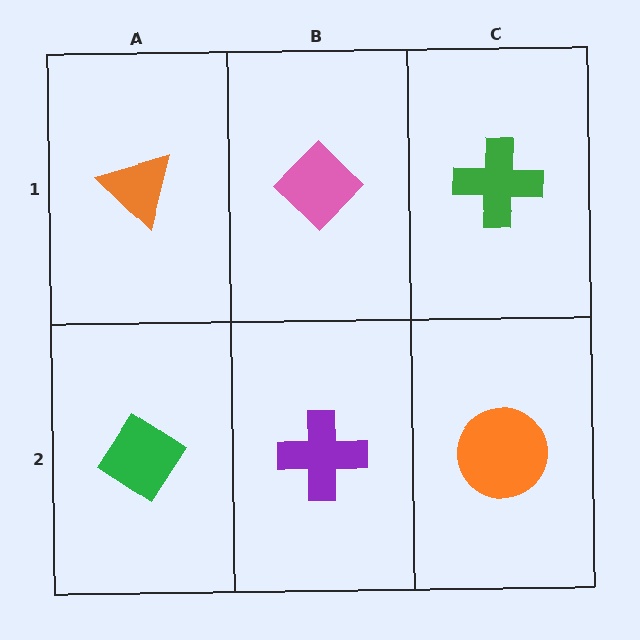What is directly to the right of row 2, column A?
A purple cross.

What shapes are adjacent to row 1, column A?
A green diamond (row 2, column A), a pink diamond (row 1, column B).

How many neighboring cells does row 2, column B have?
3.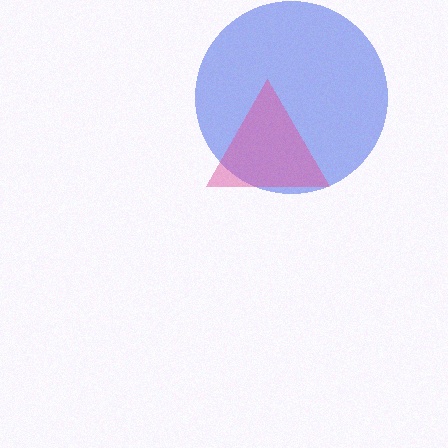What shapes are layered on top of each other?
The layered shapes are: a blue circle, a pink triangle.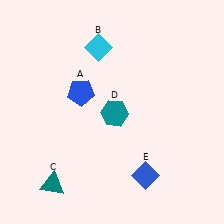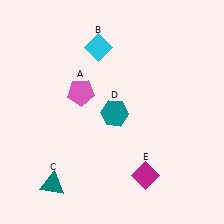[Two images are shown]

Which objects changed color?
A changed from blue to pink. E changed from blue to magenta.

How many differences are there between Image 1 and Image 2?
There are 2 differences between the two images.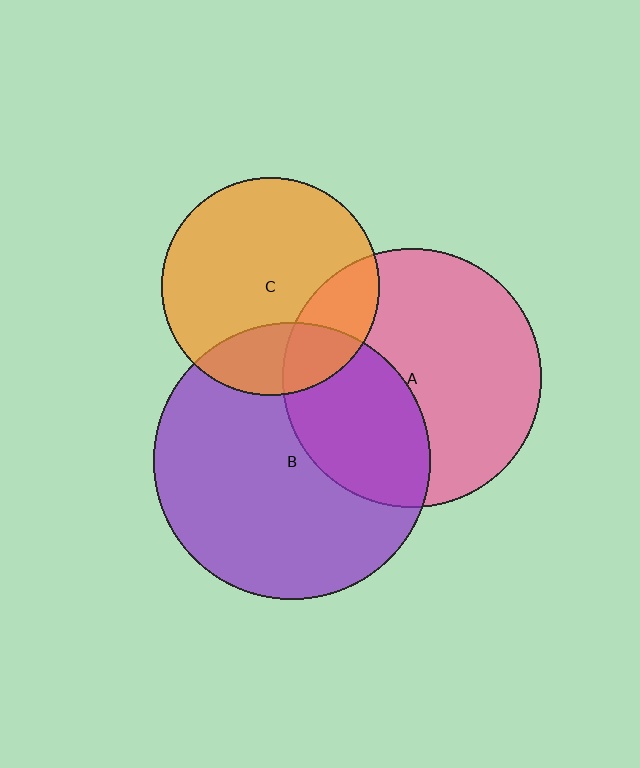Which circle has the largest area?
Circle B (purple).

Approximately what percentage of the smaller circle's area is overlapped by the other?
Approximately 25%.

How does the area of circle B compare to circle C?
Approximately 1.6 times.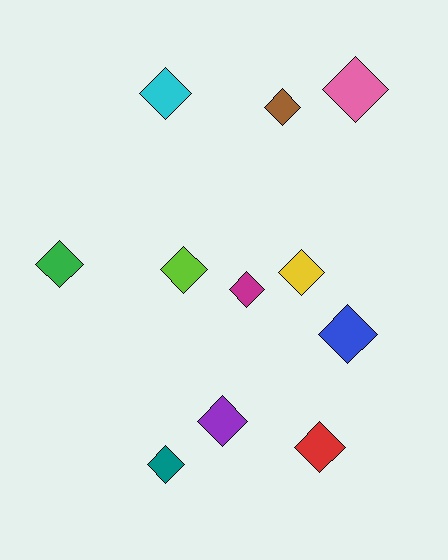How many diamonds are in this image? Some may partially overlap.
There are 11 diamonds.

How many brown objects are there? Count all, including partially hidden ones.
There is 1 brown object.